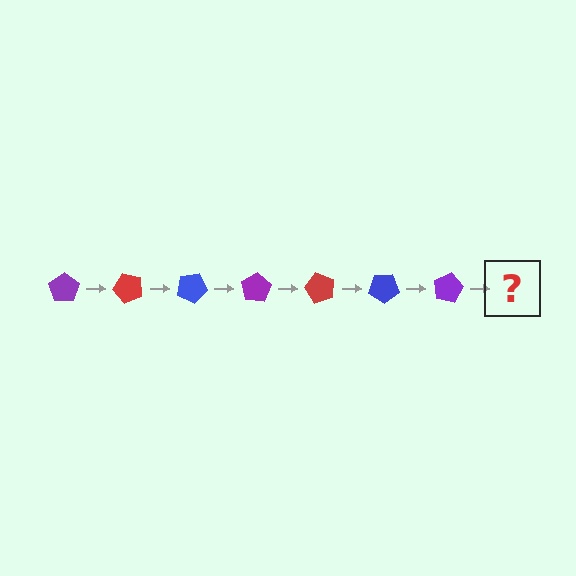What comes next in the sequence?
The next element should be a red pentagon, rotated 350 degrees from the start.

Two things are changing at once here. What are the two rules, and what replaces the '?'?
The two rules are that it rotates 50 degrees each step and the color cycles through purple, red, and blue. The '?' should be a red pentagon, rotated 350 degrees from the start.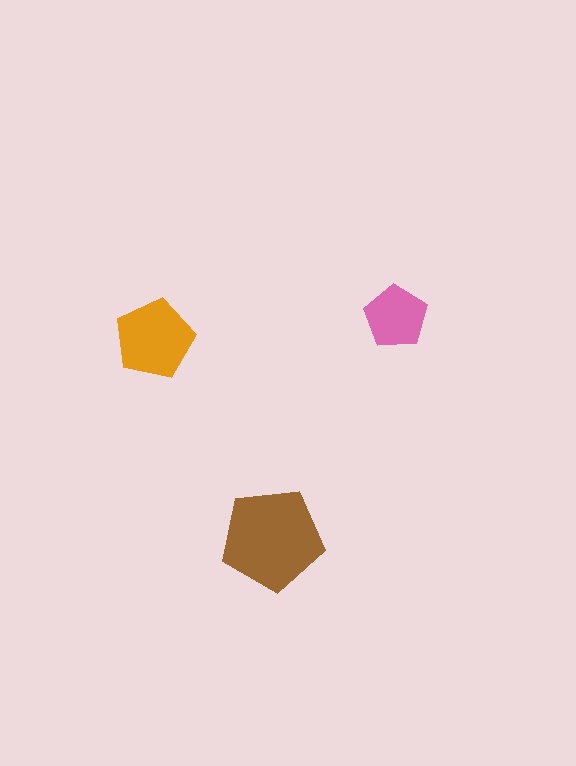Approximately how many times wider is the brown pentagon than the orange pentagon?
About 1.5 times wider.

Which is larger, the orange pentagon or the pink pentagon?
The orange one.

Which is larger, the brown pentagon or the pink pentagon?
The brown one.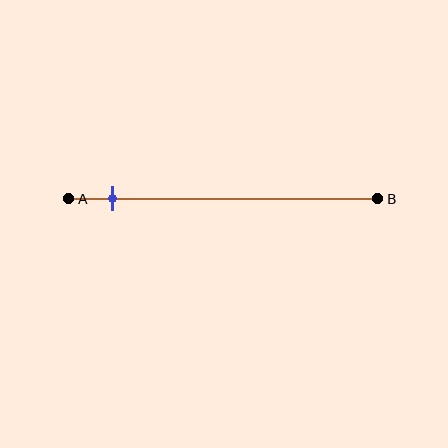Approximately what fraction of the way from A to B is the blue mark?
The blue mark is approximately 15% of the way from A to B.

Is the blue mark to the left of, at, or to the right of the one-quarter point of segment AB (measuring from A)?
The blue mark is to the left of the one-quarter point of segment AB.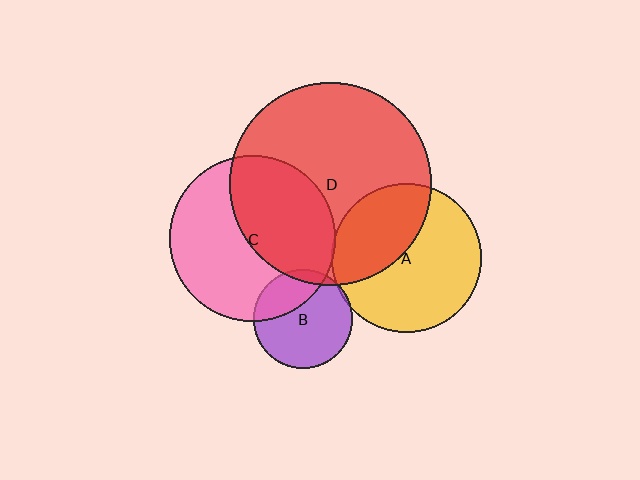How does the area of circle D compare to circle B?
Approximately 4.2 times.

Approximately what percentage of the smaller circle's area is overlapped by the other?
Approximately 30%.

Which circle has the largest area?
Circle D (red).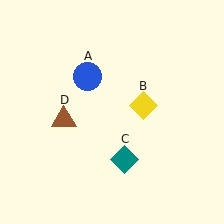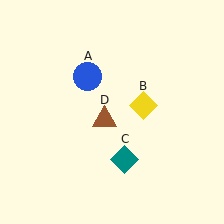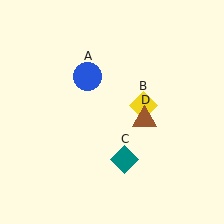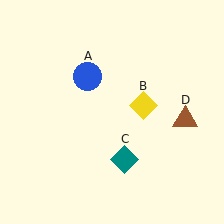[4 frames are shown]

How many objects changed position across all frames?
1 object changed position: brown triangle (object D).